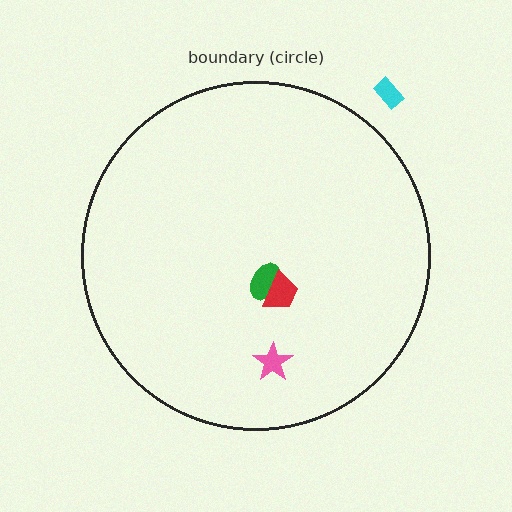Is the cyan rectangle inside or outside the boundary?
Outside.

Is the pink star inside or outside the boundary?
Inside.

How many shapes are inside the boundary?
3 inside, 1 outside.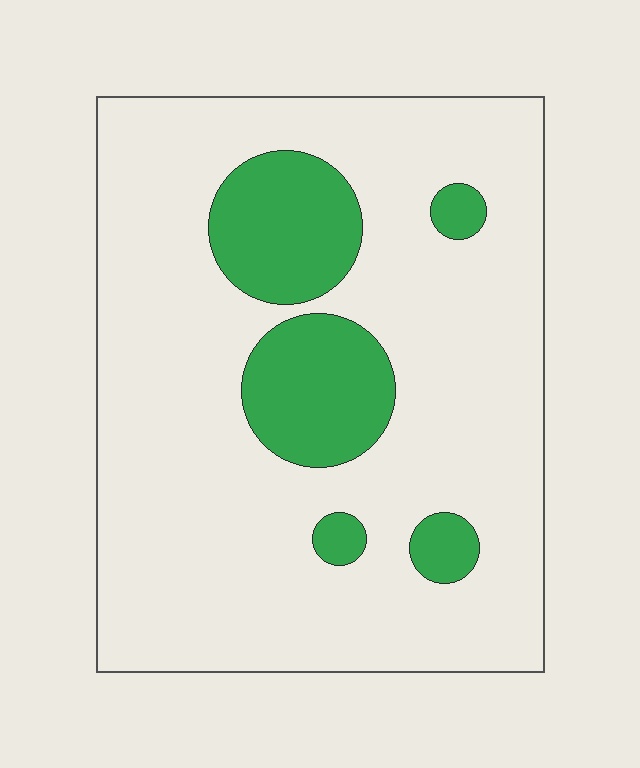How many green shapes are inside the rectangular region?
5.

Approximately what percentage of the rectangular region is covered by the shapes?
Approximately 20%.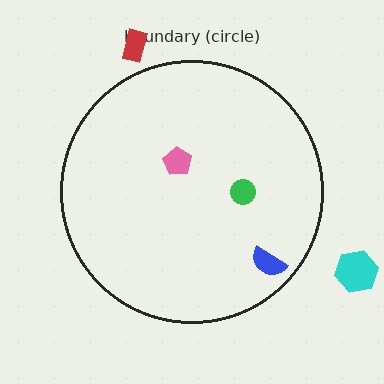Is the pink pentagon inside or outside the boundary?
Inside.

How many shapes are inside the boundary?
3 inside, 2 outside.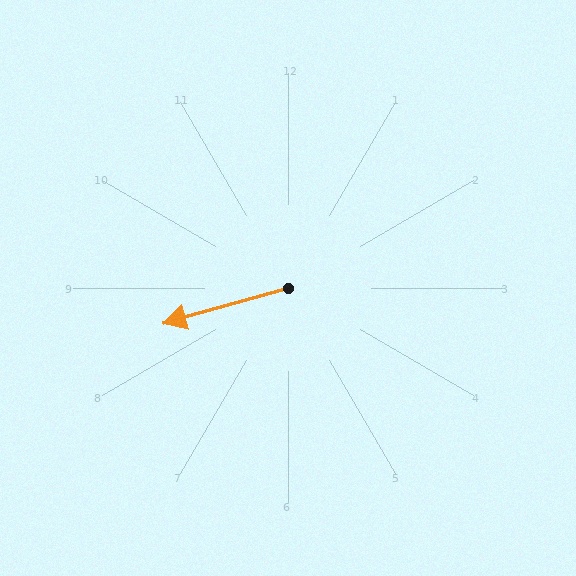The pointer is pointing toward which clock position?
Roughly 8 o'clock.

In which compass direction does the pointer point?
West.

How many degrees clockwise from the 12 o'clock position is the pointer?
Approximately 254 degrees.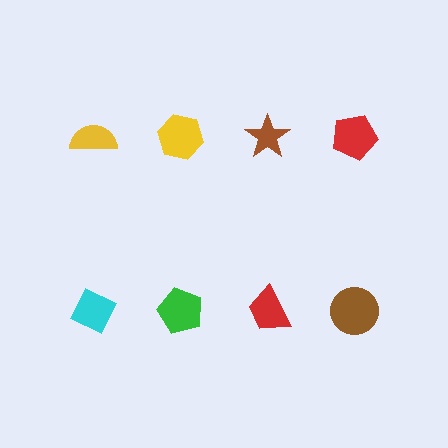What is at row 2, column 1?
A cyan diamond.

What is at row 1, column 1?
A yellow semicircle.